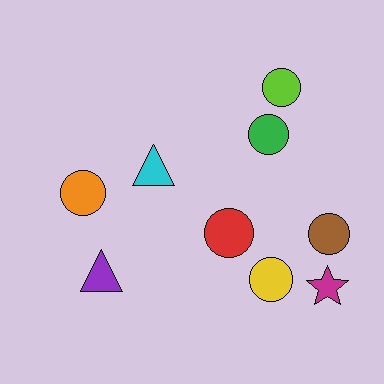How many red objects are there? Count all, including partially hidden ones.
There is 1 red object.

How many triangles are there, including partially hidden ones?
There are 2 triangles.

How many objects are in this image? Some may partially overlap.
There are 9 objects.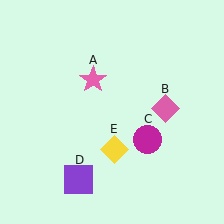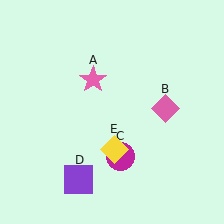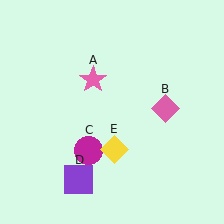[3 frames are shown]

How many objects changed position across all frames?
1 object changed position: magenta circle (object C).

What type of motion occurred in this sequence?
The magenta circle (object C) rotated clockwise around the center of the scene.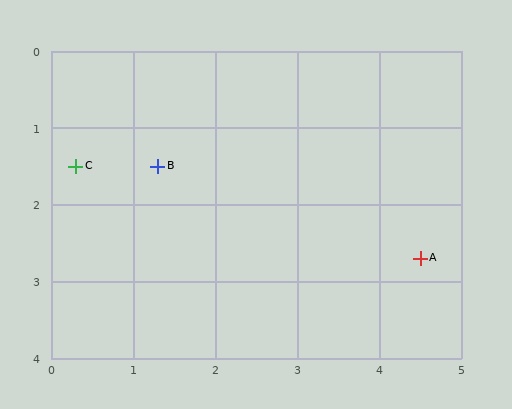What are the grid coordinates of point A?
Point A is at approximately (4.5, 2.7).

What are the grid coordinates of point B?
Point B is at approximately (1.3, 1.5).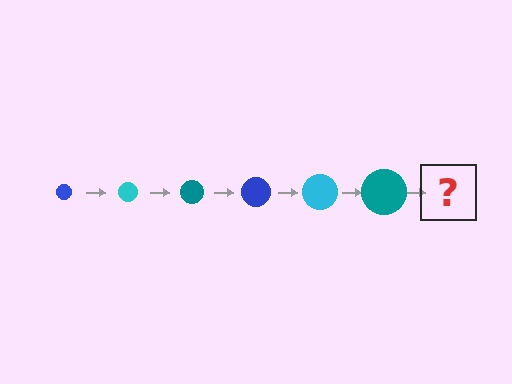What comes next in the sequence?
The next element should be a blue circle, larger than the previous one.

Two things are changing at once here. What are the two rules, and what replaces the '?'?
The two rules are that the circle grows larger each step and the color cycles through blue, cyan, and teal. The '?' should be a blue circle, larger than the previous one.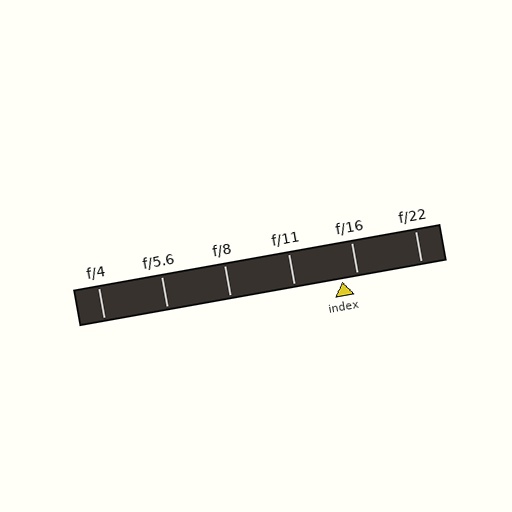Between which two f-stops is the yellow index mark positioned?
The index mark is between f/11 and f/16.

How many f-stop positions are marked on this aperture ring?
There are 6 f-stop positions marked.